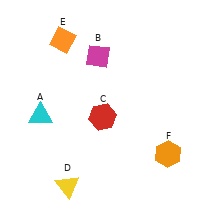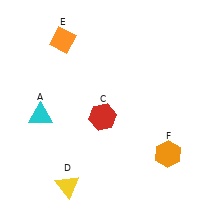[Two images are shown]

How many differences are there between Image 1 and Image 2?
There is 1 difference between the two images.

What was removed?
The magenta diamond (B) was removed in Image 2.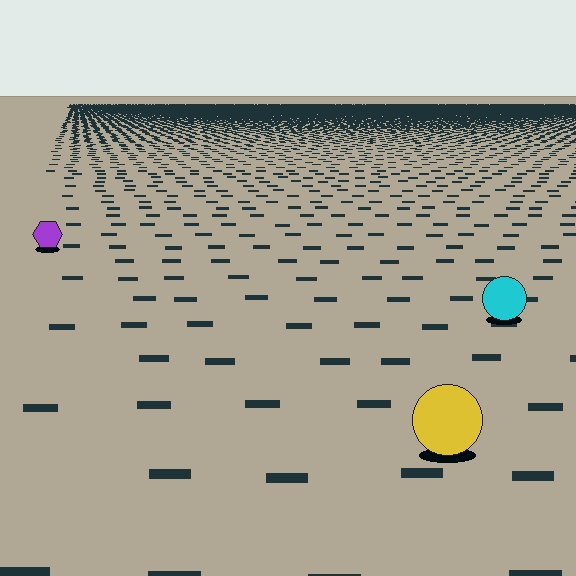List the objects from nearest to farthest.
From nearest to farthest: the yellow circle, the cyan circle, the purple hexagon.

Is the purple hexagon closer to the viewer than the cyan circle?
No. The cyan circle is closer — you can tell from the texture gradient: the ground texture is coarser near it.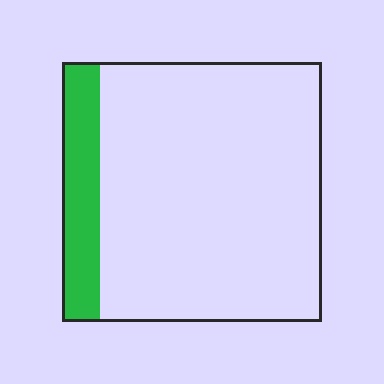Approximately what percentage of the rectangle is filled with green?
Approximately 15%.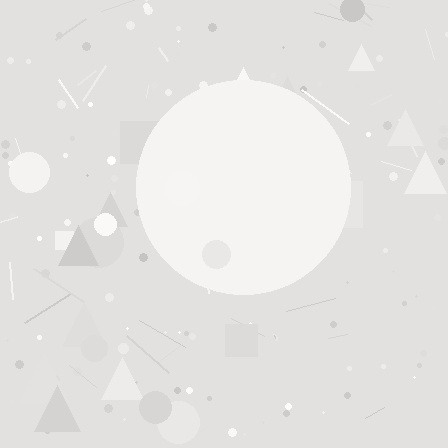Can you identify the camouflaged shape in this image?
The camouflaged shape is a circle.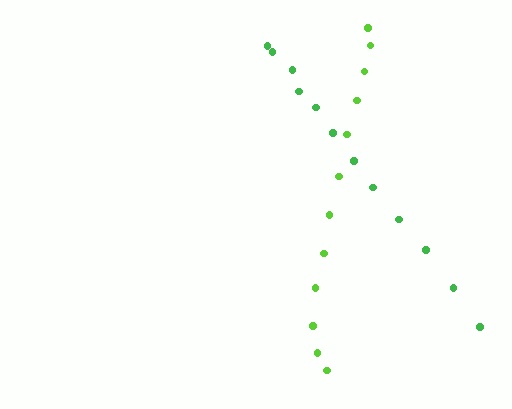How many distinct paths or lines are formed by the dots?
There are 2 distinct paths.